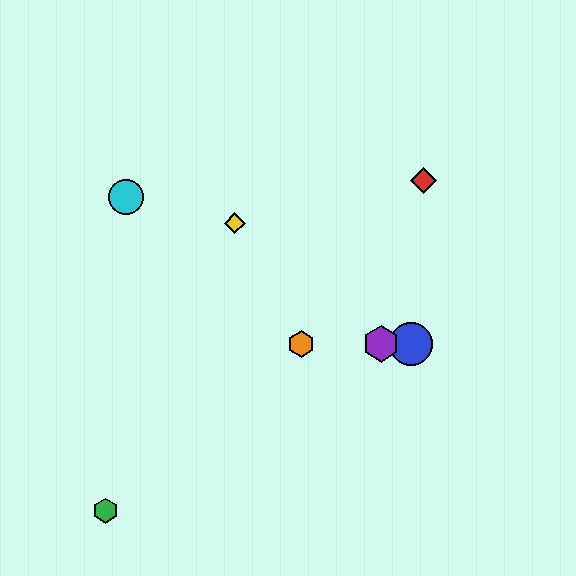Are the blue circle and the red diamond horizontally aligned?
No, the blue circle is at y≈344 and the red diamond is at y≈180.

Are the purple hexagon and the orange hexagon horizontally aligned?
Yes, both are at y≈344.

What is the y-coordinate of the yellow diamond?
The yellow diamond is at y≈223.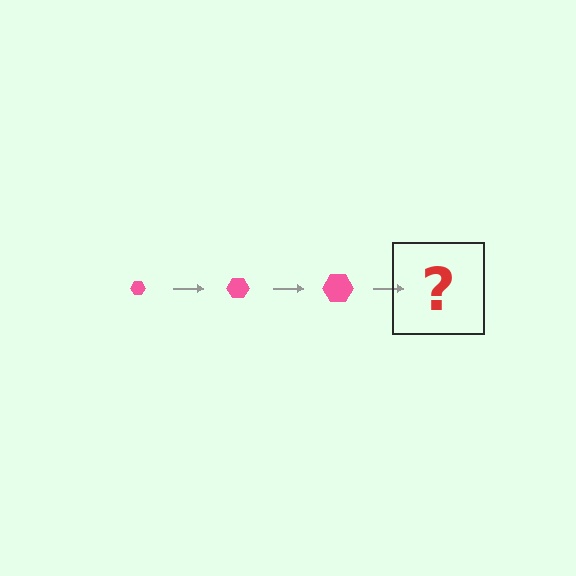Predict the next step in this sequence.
The next step is a pink hexagon, larger than the previous one.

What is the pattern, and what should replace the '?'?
The pattern is that the hexagon gets progressively larger each step. The '?' should be a pink hexagon, larger than the previous one.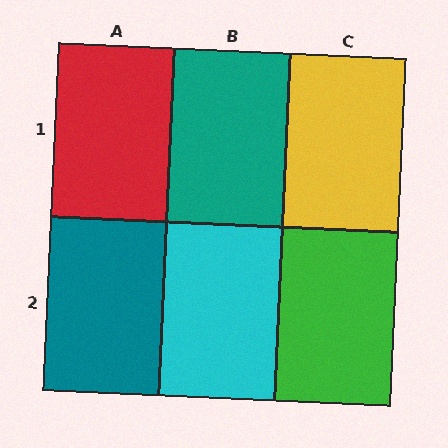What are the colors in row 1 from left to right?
Red, teal, yellow.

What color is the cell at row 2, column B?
Cyan.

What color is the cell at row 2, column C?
Green.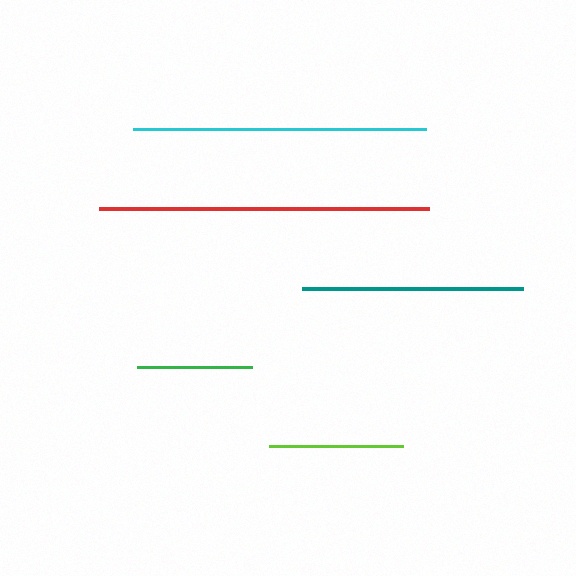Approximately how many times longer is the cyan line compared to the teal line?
The cyan line is approximately 1.3 times the length of the teal line.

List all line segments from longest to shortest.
From longest to shortest: red, cyan, teal, lime, green.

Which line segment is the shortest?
The green line is the shortest at approximately 115 pixels.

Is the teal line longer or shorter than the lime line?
The teal line is longer than the lime line.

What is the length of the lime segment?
The lime segment is approximately 134 pixels long.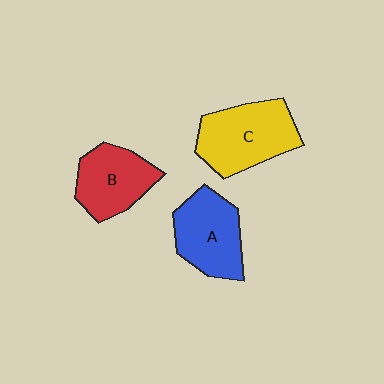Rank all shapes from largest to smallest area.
From largest to smallest: C (yellow), A (blue), B (red).